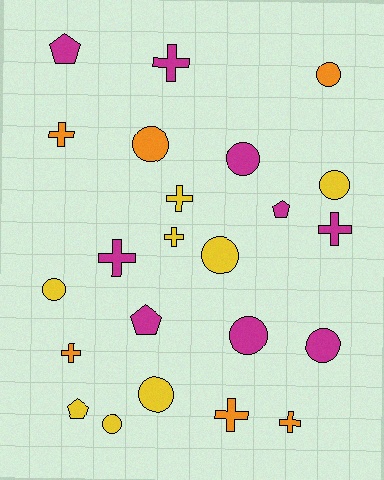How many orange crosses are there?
There are 4 orange crosses.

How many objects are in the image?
There are 23 objects.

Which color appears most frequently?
Magenta, with 9 objects.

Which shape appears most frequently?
Circle, with 10 objects.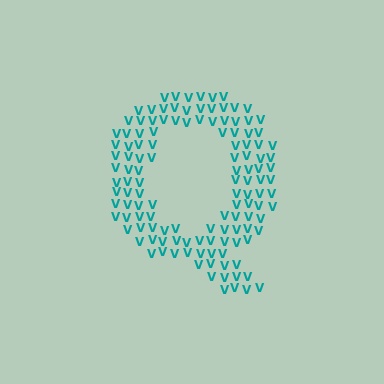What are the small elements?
The small elements are letter V's.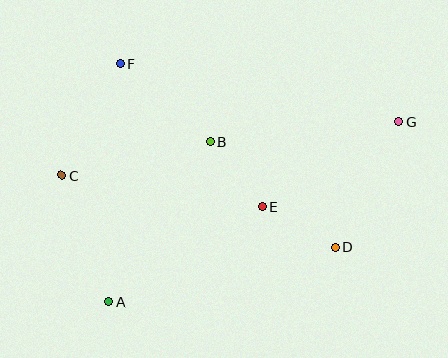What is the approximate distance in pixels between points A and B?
The distance between A and B is approximately 190 pixels.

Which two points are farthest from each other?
Points A and G are farthest from each other.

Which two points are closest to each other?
Points B and E are closest to each other.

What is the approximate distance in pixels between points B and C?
The distance between B and C is approximately 152 pixels.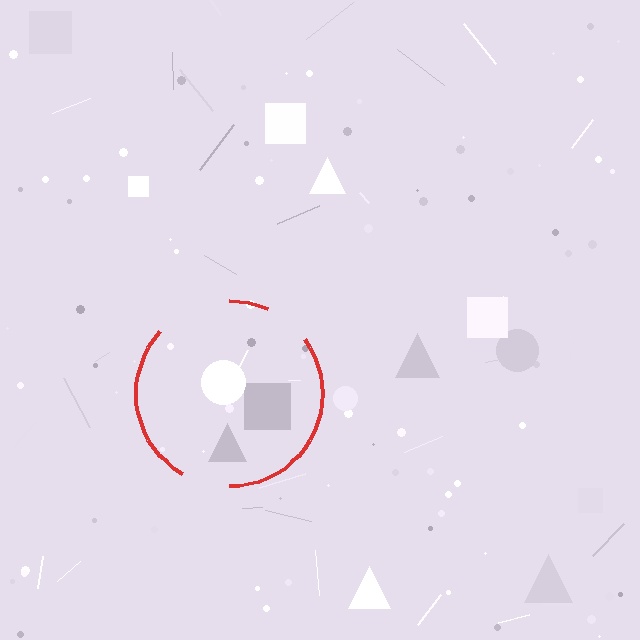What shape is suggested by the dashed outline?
The dashed outline suggests a circle.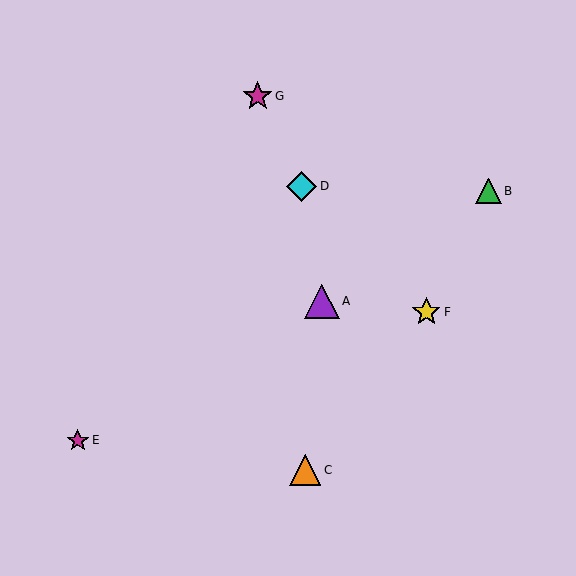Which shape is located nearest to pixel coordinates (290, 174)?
The cyan diamond (labeled D) at (301, 186) is nearest to that location.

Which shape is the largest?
The purple triangle (labeled A) is the largest.